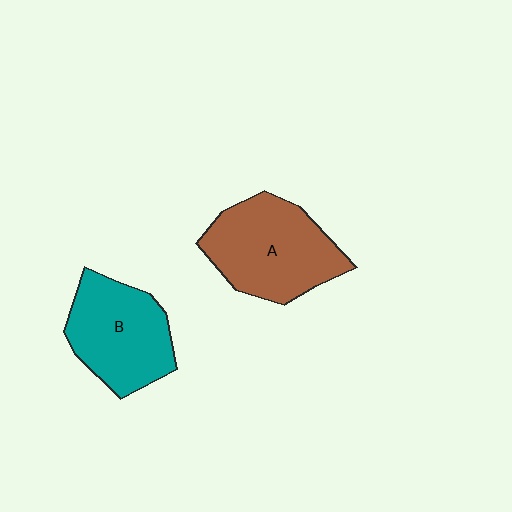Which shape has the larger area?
Shape A (brown).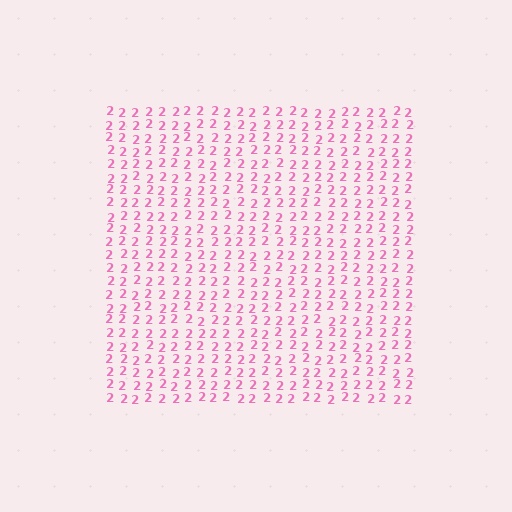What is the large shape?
The large shape is a square.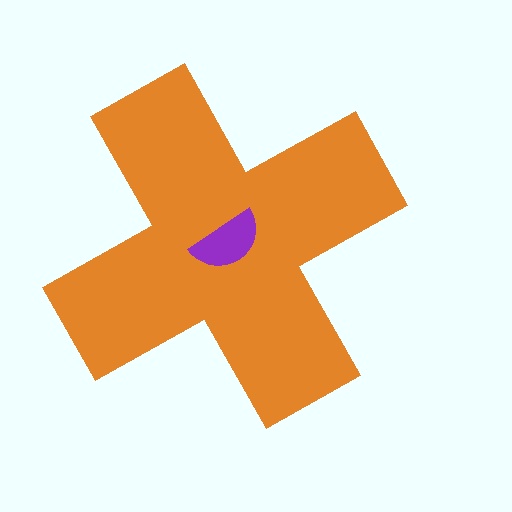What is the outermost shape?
The orange cross.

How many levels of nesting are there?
2.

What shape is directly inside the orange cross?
The purple semicircle.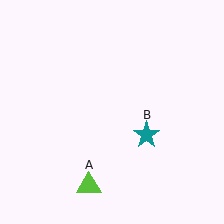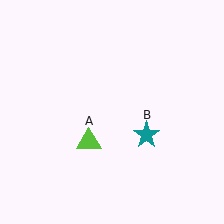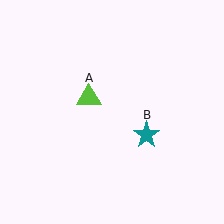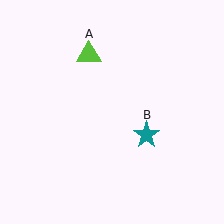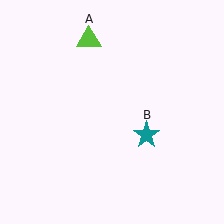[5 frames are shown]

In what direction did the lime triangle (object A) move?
The lime triangle (object A) moved up.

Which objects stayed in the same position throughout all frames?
Teal star (object B) remained stationary.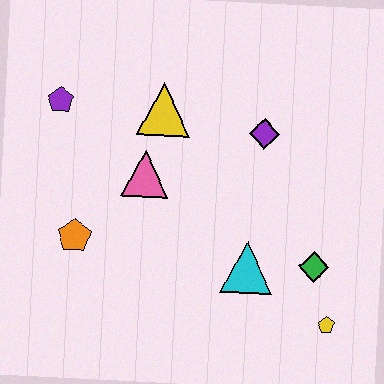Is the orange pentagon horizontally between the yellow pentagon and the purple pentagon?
Yes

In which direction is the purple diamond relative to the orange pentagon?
The purple diamond is to the right of the orange pentagon.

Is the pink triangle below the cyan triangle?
No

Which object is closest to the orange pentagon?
The pink triangle is closest to the orange pentagon.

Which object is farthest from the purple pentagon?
The yellow pentagon is farthest from the purple pentagon.